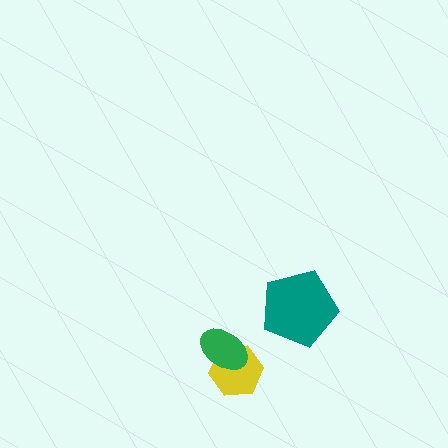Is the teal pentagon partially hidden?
No, no other shape covers it.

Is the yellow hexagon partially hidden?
Yes, it is partially covered by another shape.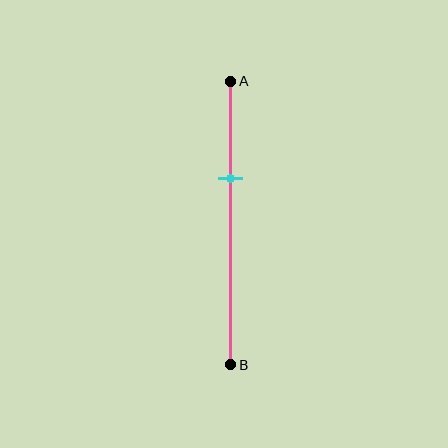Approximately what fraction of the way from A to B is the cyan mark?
The cyan mark is approximately 35% of the way from A to B.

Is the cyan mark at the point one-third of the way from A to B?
Yes, the mark is approximately at the one-third point.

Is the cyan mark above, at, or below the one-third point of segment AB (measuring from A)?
The cyan mark is approximately at the one-third point of segment AB.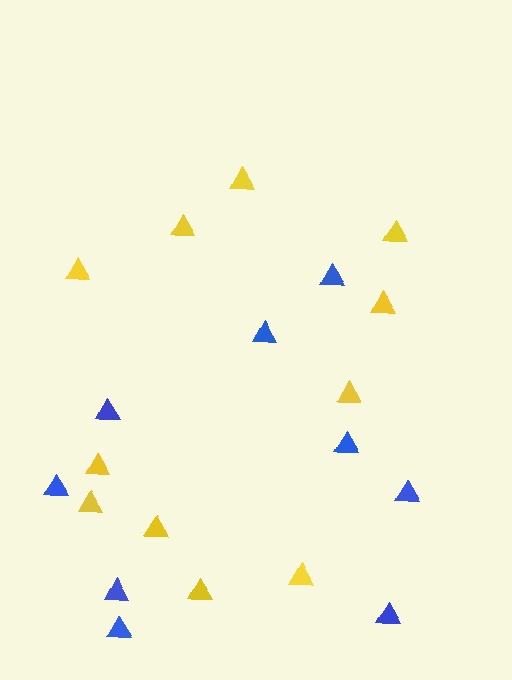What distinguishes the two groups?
There are 2 groups: one group of blue triangles (9) and one group of yellow triangles (11).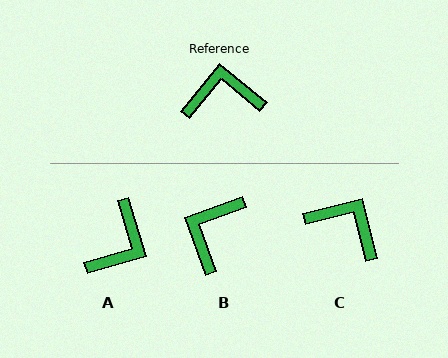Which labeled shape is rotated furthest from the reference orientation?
A, about 124 degrees away.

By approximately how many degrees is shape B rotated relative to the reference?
Approximately 59 degrees counter-clockwise.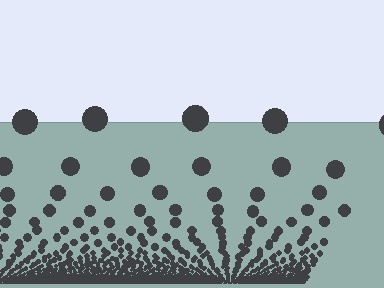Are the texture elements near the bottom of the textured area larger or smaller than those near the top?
Smaller. The gradient is inverted — elements near the bottom are smaller and denser.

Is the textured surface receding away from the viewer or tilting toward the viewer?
The surface appears to tilt toward the viewer. Texture elements get larger and sparser toward the top.